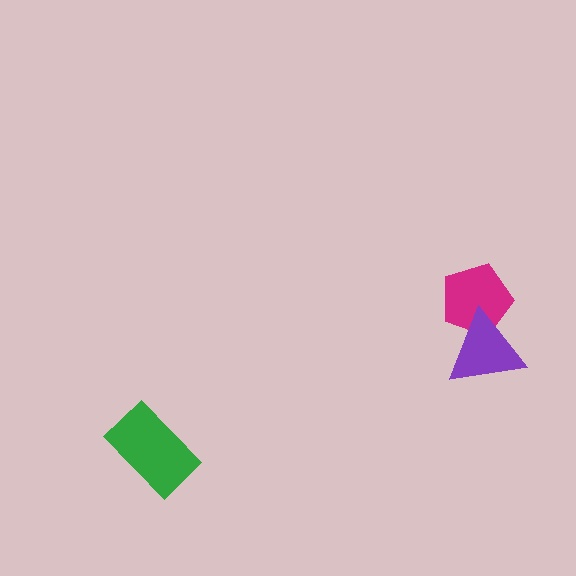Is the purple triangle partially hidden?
No, no other shape covers it.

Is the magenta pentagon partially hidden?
Yes, it is partially covered by another shape.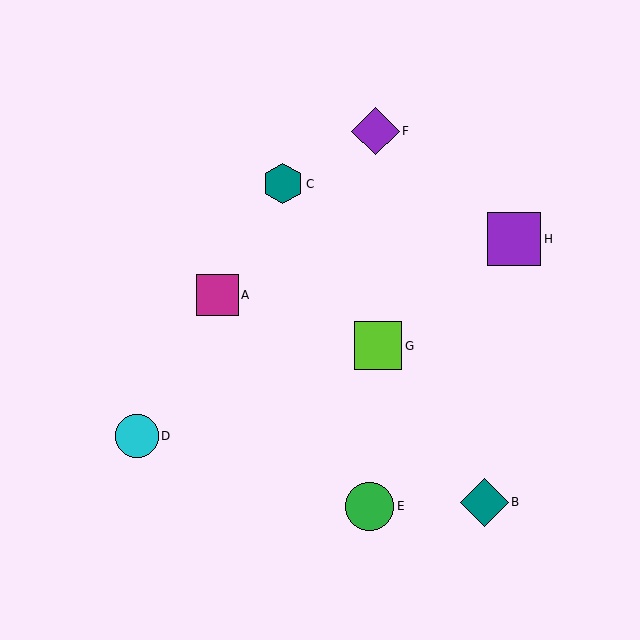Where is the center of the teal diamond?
The center of the teal diamond is at (484, 502).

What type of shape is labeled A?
Shape A is a magenta square.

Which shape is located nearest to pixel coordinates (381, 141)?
The purple diamond (labeled F) at (375, 131) is nearest to that location.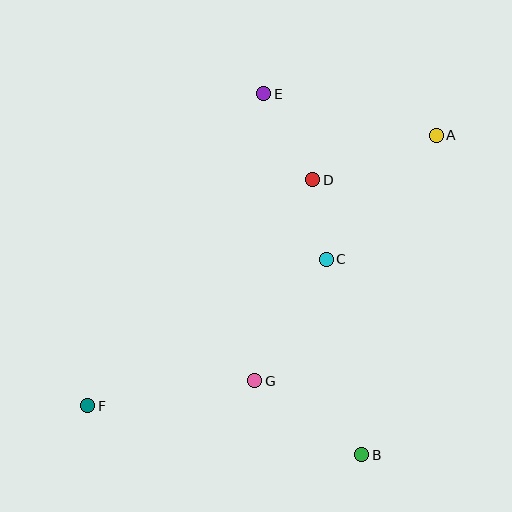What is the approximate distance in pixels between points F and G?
The distance between F and G is approximately 169 pixels.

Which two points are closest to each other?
Points C and D are closest to each other.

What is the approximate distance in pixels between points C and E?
The distance between C and E is approximately 177 pixels.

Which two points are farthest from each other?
Points A and F are farthest from each other.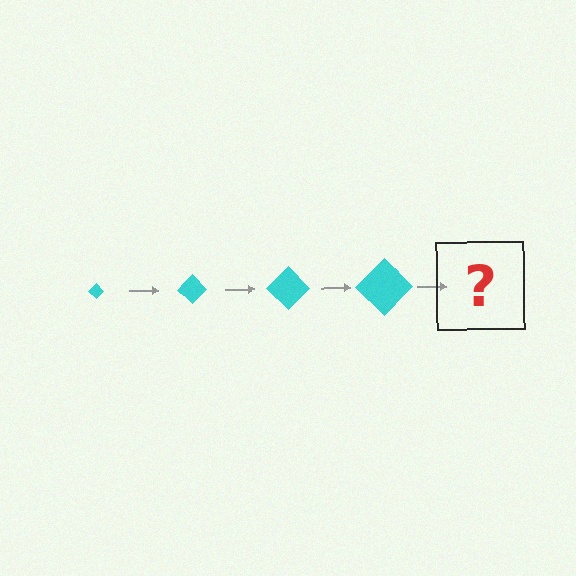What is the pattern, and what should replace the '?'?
The pattern is that the diamond gets progressively larger each step. The '?' should be a cyan diamond, larger than the previous one.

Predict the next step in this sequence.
The next step is a cyan diamond, larger than the previous one.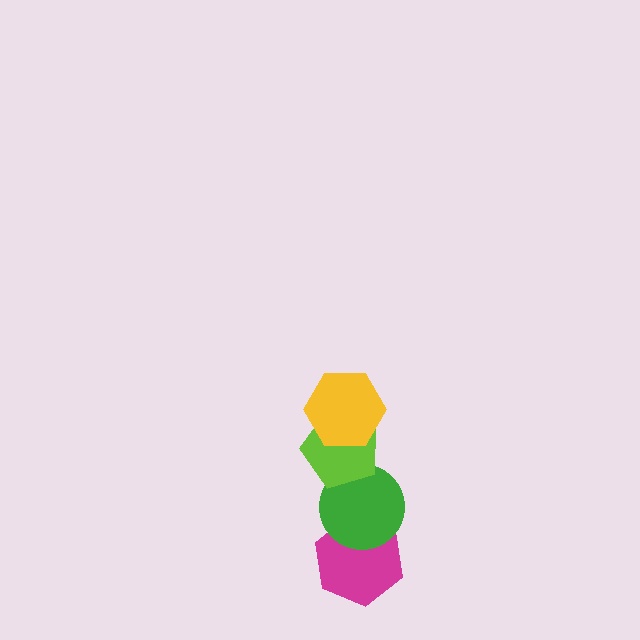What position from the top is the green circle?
The green circle is 3rd from the top.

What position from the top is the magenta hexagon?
The magenta hexagon is 4th from the top.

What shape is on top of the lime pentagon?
The yellow hexagon is on top of the lime pentagon.